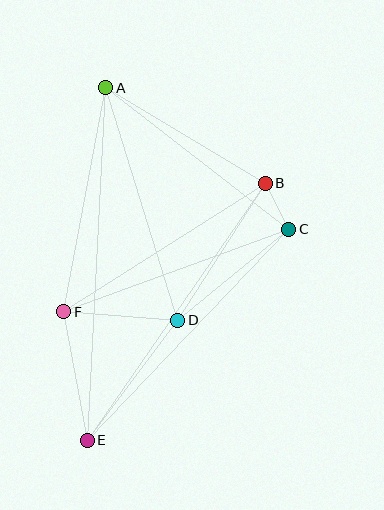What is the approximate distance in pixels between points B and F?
The distance between B and F is approximately 239 pixels.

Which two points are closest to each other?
Points B and C are closest to each other.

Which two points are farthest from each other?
Points A and E are farthest from each other.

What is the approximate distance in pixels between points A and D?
The distance between A and D is approximately 244 pixels.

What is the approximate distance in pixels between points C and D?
The distance between C and D is approximately 144 pixels.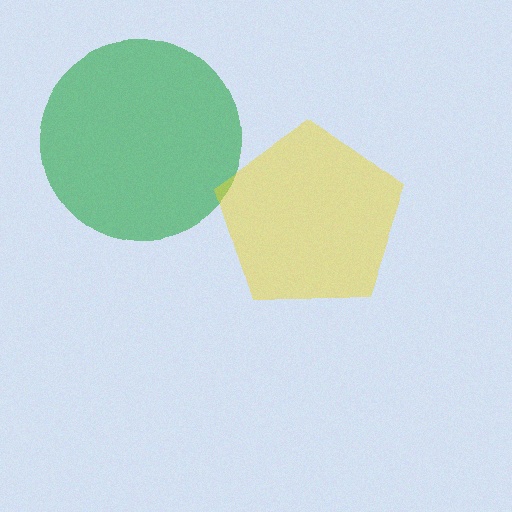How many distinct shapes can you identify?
There are 2 distinct shapes: a green circle, a yellow pentagon.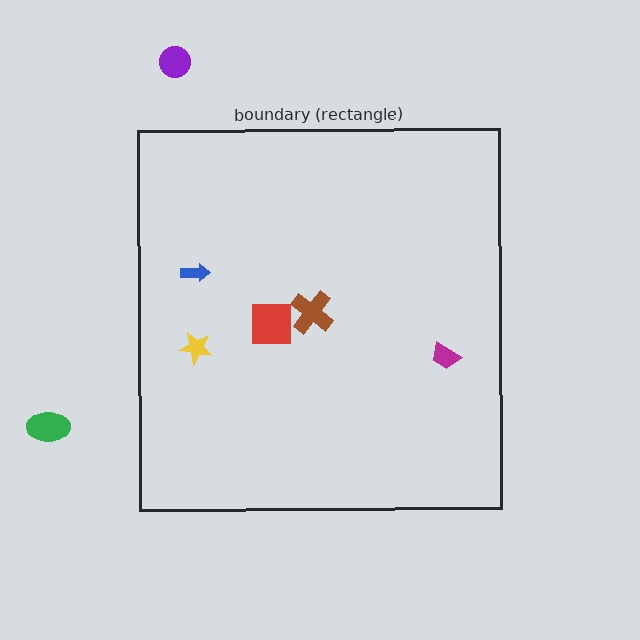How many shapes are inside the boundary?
5 inside, 2 outside.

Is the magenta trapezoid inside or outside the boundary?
Inside.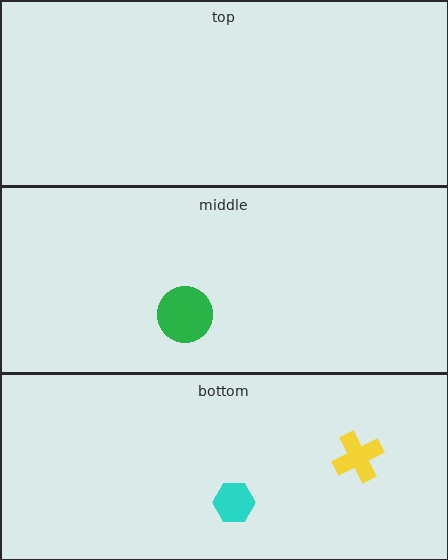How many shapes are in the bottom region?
2.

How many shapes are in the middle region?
1.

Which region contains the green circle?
The middle region.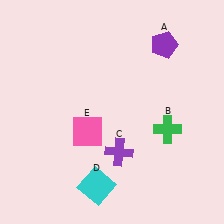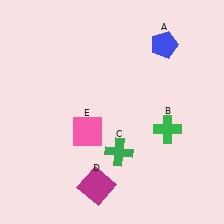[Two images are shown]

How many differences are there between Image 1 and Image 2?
There are 3 differences between the two images.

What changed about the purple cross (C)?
In Image 1, C is purple. In Image 2, it changed to green.